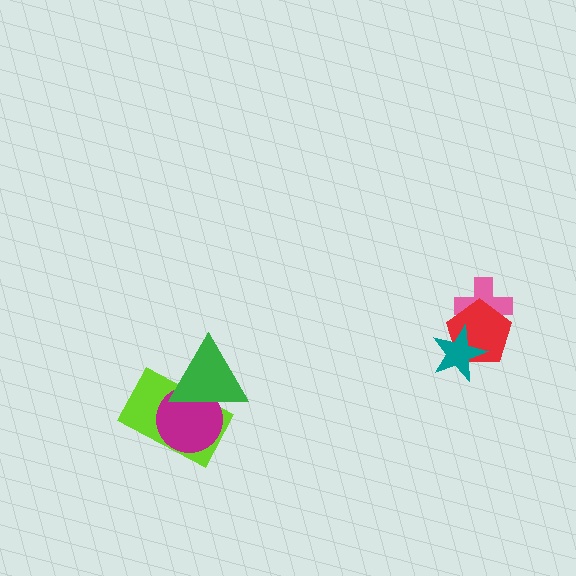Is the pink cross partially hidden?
Yes, it is partially covered by another shape.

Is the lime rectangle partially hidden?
Yes, it is partially covered by another shape.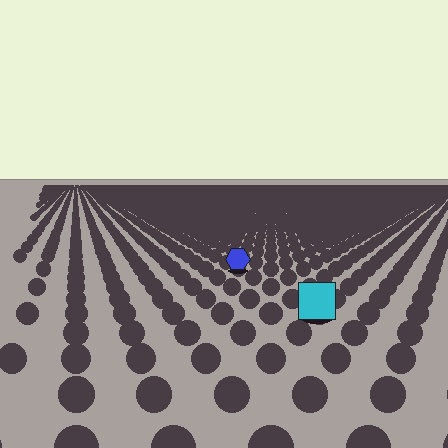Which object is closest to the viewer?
The cyan square is closest. The texture marks near it are larger and more spread out.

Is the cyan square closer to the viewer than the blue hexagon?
Yes. The cyan square is closer — you can tell from the texture gradient: the ground texture is coarser near it.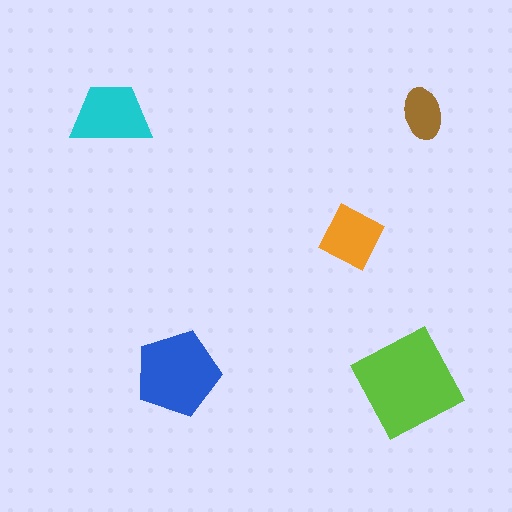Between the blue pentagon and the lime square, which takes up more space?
The lime square.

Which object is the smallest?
The brown ellipse.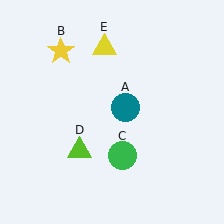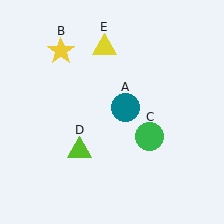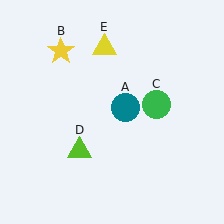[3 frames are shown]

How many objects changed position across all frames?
1 object changed position: green circle (object C).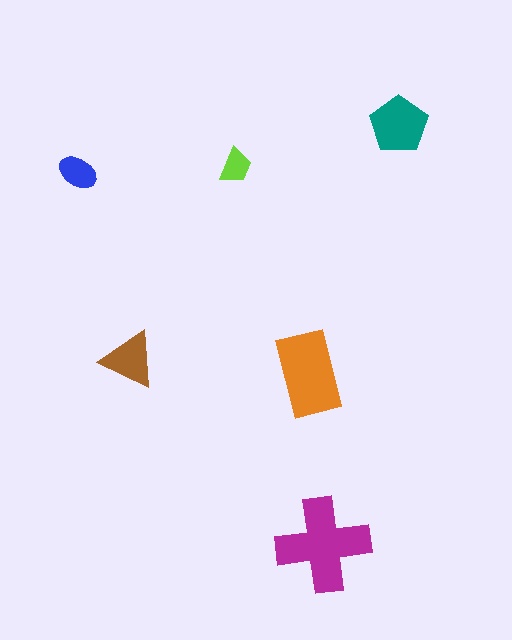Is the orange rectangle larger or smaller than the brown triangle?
Larger.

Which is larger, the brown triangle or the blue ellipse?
The brown triangle.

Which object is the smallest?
The lime trapezoid.